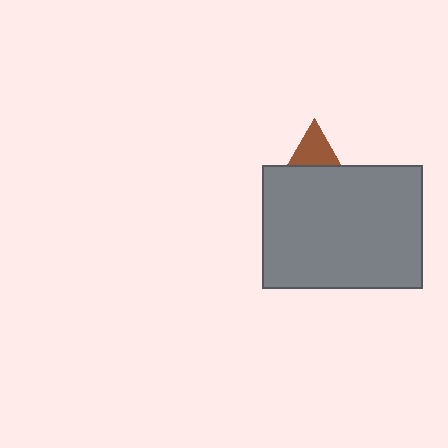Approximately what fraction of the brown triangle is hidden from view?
Roughly 67% of the brown triangle is hidden behind the gray rectangle.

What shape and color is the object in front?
The object in front is a gray rectangle.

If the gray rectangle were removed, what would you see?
You would see the complete brown triangle.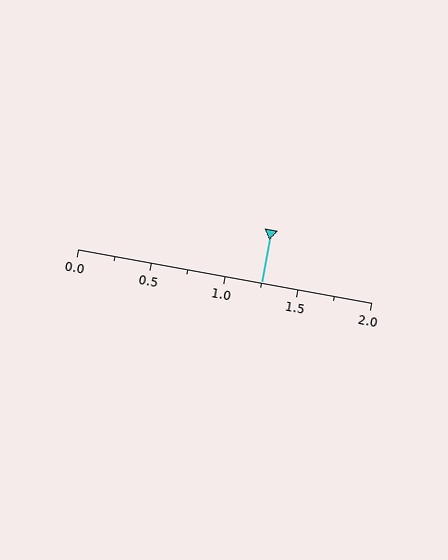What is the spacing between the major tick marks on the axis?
The major ticks are spaced 0.5 apart.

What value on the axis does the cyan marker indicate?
The marker indicates approximately 1.25.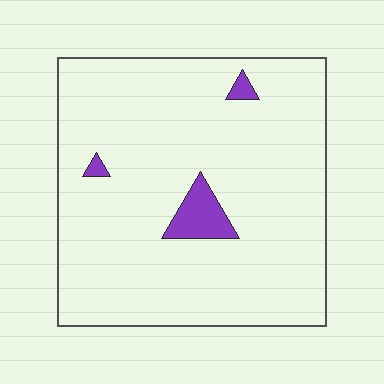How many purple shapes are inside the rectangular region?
3.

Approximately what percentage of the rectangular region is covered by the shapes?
Approximately 5%.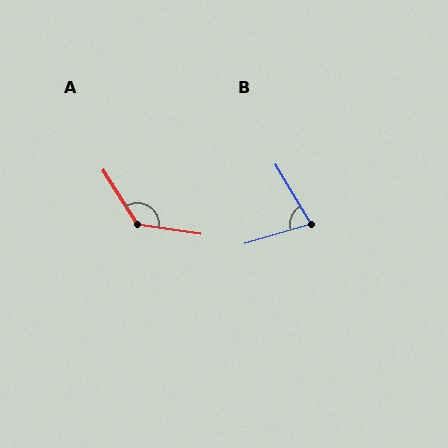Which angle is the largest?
A, at approximately 131 degrees.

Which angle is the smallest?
B, at approximately 75 degrees.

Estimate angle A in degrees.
Approximately 131 degrees.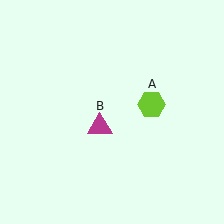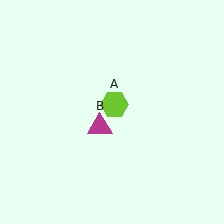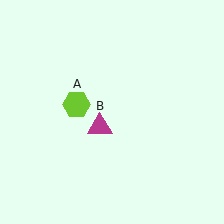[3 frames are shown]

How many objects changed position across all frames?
1 object changed position: lime hexagon (object A).